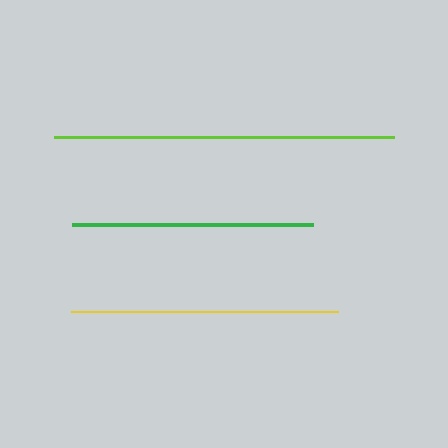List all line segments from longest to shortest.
From longest to shortest: lime, yellow, green.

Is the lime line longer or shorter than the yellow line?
The lime line is longer than the yellow line.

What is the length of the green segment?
The green segment is approximately 241 pixels long.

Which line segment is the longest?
The lime line is the longest at approximately 339 pixels.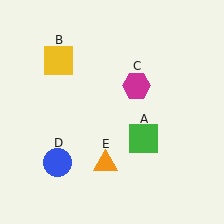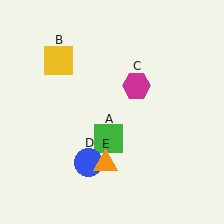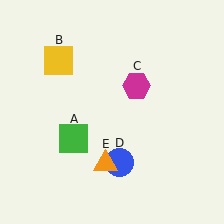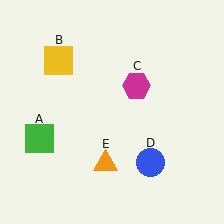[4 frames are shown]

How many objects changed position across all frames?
2 objects changed position: green square (object A), blue circle (object D).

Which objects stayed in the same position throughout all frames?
Yellow square (object B) and magenta hexagon (object C) and orange triangle (object E) remained stationary.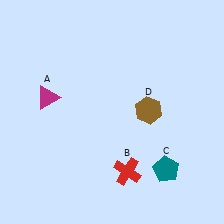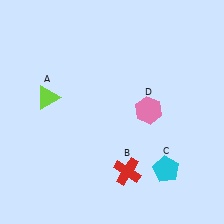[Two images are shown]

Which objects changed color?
A changed from magenta to lime. C changed from teal to cyan. D changed from brown to pink.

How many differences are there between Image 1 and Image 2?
There are 3 differences between the two images.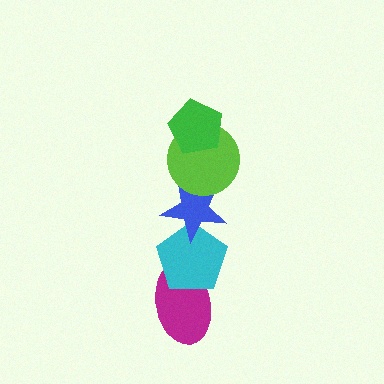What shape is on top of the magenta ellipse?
The cyan pentagon is on top of the magenta ellipse.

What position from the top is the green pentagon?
The green pentagon is 1st from the top.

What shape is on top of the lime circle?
The green pentagon is on top of the lime circle.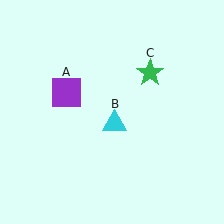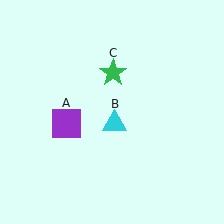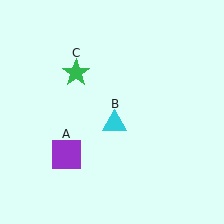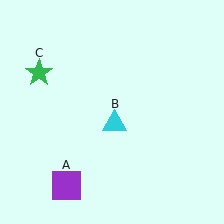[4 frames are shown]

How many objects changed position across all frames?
2 objects changed position: purple square (object A), green star (object C).